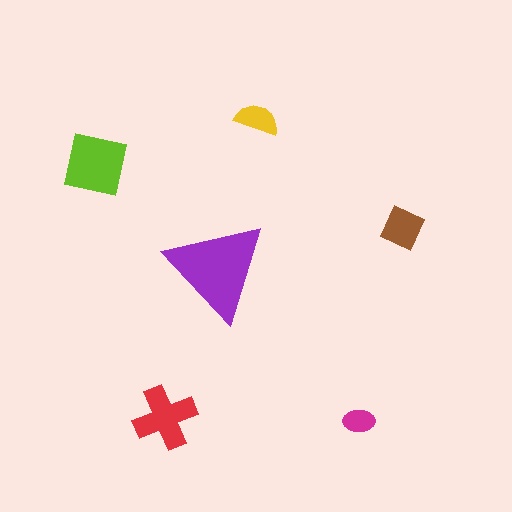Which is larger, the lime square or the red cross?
The lime square.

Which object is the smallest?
The magenta ellipse.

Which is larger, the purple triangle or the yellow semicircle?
The purple triangle.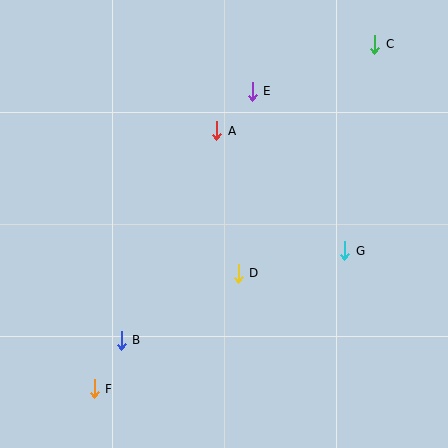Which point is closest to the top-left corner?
Point A is closest to the top-left corner.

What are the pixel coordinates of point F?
Point F is at (94, 389).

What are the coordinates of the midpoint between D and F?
The midpoint between D and F is at (166, 331).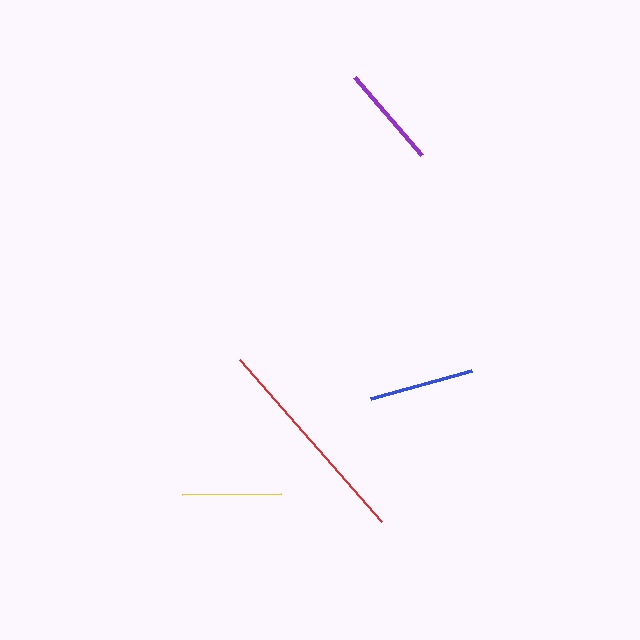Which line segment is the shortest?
The yellow line is the shortest at approximately 98 pixels.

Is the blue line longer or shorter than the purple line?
The blue line is longer than the purple line.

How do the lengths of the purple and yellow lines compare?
The purple and yellow lines are approximately the same length.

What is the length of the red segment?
The red segment is approximately 216 pixels long.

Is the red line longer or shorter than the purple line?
The red line is longer than the purple line.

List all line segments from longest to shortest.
From longest to shortest: red, blue, purple, yellow.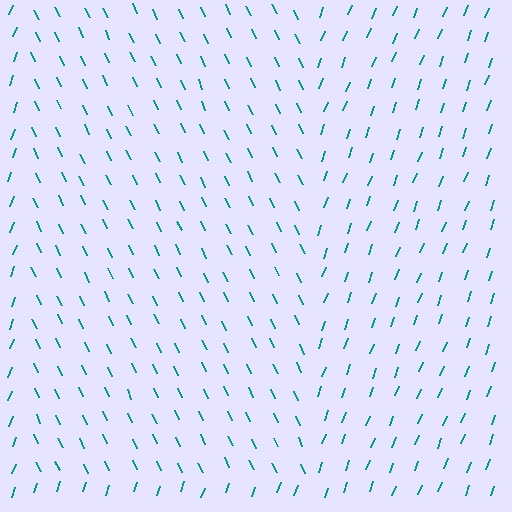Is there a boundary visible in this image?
Yes, there is a texture boundary formed by a change in line orientation.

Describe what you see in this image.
The image is filled with small teal line segments. A rectangle region in the image has lines oriented differently from the surrounding lines, creating a visible texture boundary.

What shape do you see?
I see a rectangle.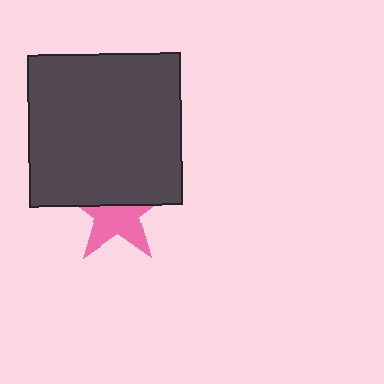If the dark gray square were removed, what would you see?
You would see the complete pink star.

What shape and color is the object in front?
The object in front is a dark gray square.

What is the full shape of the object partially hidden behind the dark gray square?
The partially hidden object is a pink star.